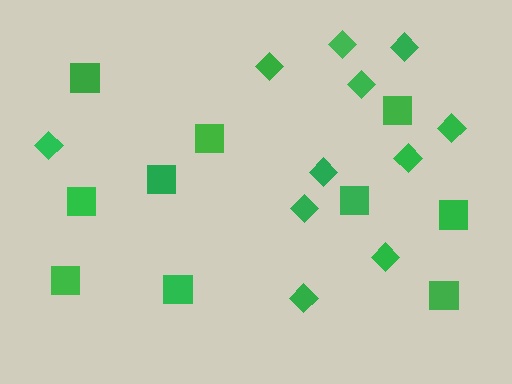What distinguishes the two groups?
There are 2 groups: one group of diamonds (11) and one group of squares (10).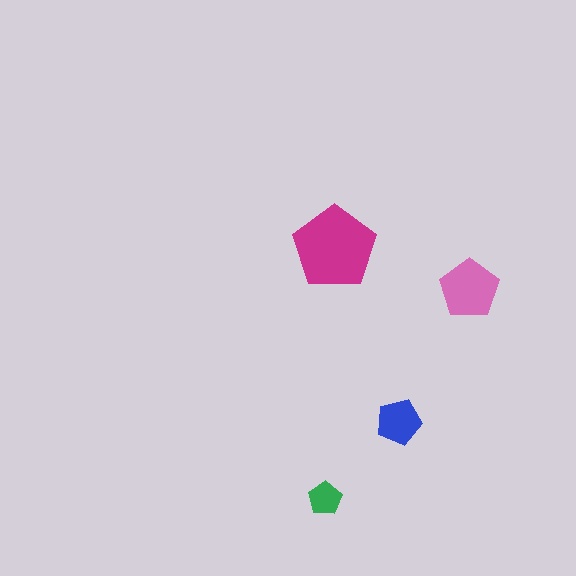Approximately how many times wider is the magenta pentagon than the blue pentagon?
About 2 times wider.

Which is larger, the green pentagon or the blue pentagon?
The blue one.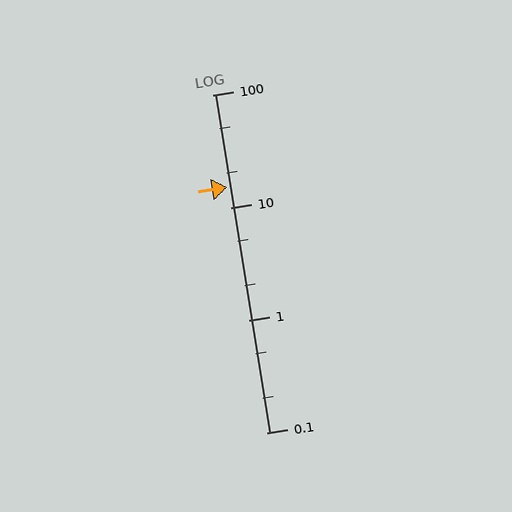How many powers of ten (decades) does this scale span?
The scale spans 3 decades, from 0.1 to 100.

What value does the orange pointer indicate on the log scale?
The pointer indicates approximately 15.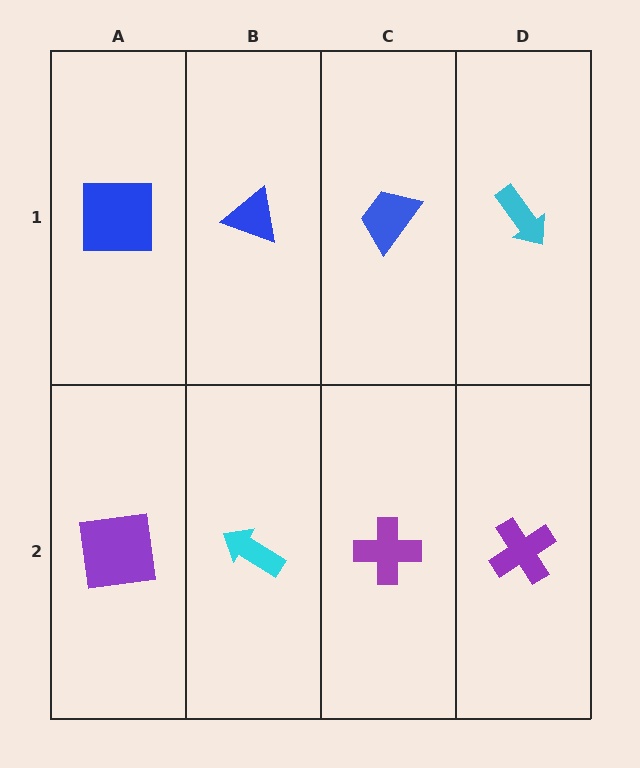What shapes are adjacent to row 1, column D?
A purple cross (row 2, column D), a blue trapezoid (row 1, column C).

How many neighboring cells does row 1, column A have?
2.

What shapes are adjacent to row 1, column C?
A purple cross (row 2, column C), a blue triangle (row 1, column B), a cyan arrow (row 1, column D).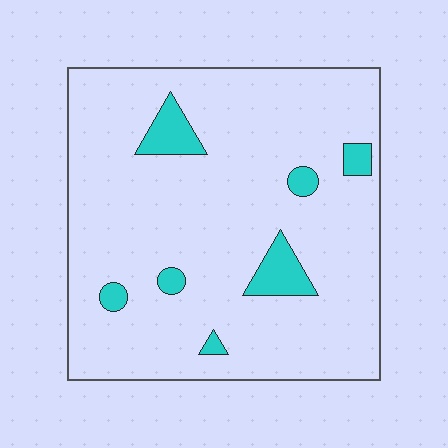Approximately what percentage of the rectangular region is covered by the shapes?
Approximately 10%.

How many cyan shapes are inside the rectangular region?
7.